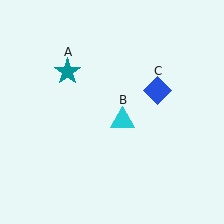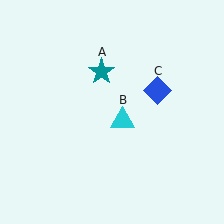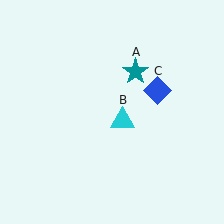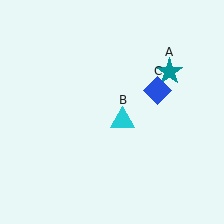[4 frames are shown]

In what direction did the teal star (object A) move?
The teal star (object A) moved right.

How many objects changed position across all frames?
1 object changed position: teal star (object A).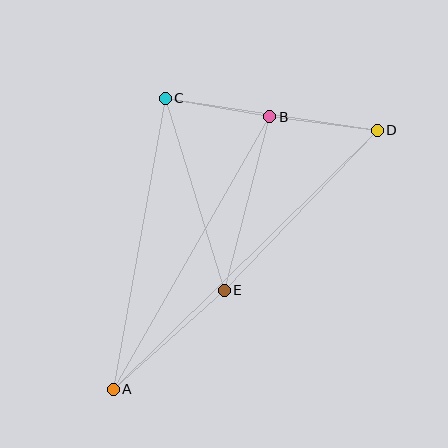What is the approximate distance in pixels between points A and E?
The distance between A and E is approximately 148 pixels.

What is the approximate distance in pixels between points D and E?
The distance between D and E is approximately 222 pixels.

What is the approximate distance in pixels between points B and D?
The distance between B and D is approximately 108 pixels.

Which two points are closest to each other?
Points B and C are closest to each other.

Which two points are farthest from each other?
Points A and D are farthest from each other.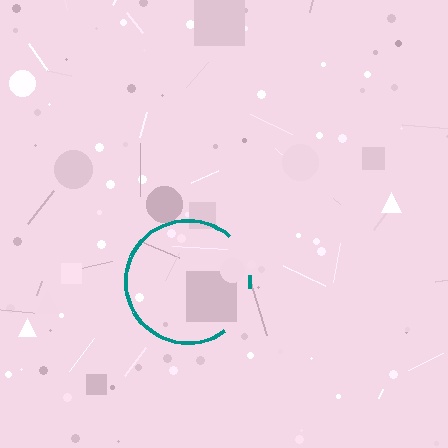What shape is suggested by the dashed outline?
The dashed outline suggests a circle.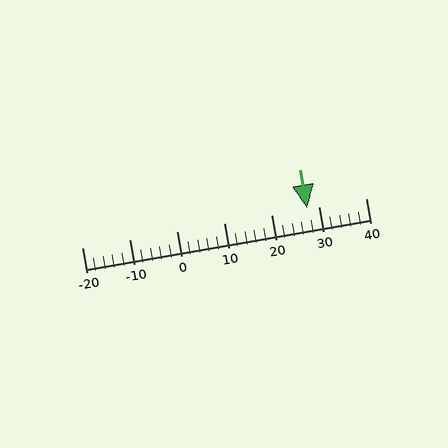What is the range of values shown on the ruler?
The ruler shows values from -20 to 40.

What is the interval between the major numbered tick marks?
The major tick marks are spaced 10 units apart.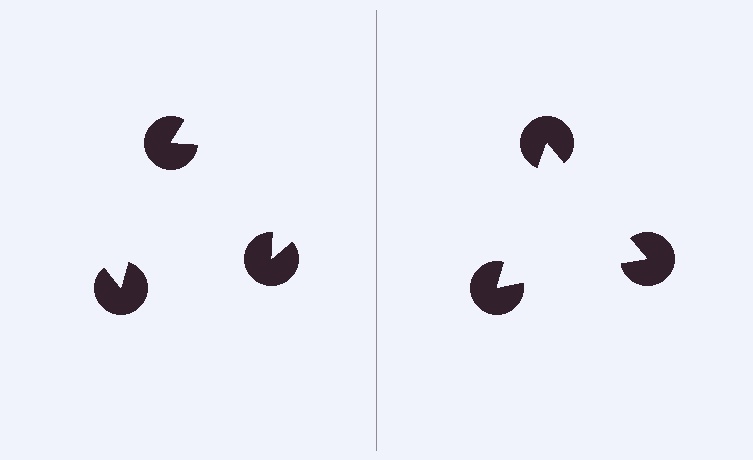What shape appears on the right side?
An illusory triangle.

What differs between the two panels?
The pac-man discs are positioned identically on both sides; only the wedge orientations differ. On the right they align to a triangle; on the left they are misaligned.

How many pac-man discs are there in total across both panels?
6 — 3 on each side.